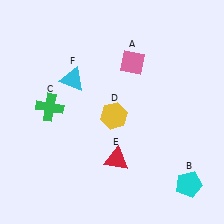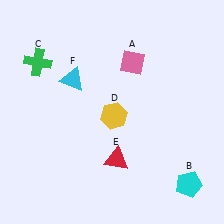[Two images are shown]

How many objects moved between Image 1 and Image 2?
1 object moved between the two images.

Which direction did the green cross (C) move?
The green cross (C) moved up.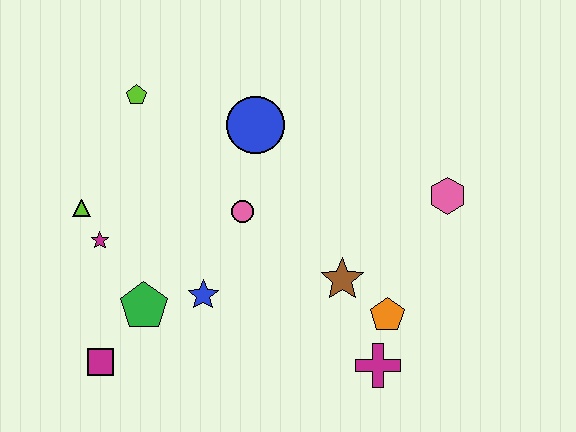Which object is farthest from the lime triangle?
The pink hexagon is farthest from the lime triangle.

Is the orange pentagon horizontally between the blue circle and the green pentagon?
No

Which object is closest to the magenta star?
The lime triangle is closest to the magenta star.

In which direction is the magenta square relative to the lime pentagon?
The magenta square is below the lime pentagon.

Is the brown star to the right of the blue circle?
Yes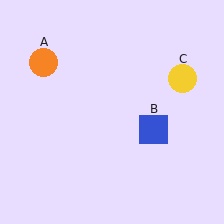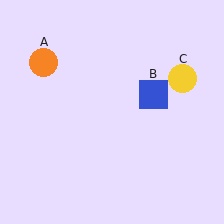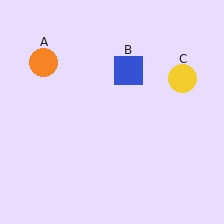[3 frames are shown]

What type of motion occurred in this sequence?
The blue square (object B) rotated counterclockwise around the center of the scene.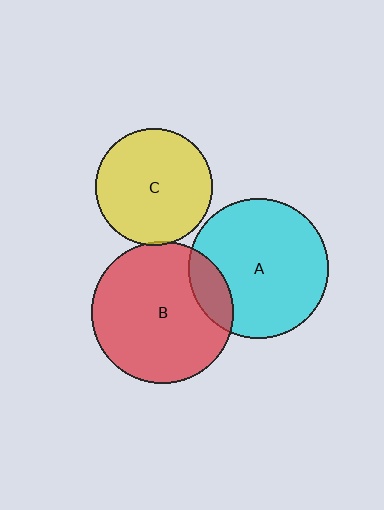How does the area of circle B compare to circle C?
Approximately 1.5 times.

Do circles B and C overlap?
Yes.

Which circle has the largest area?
Circle B (red).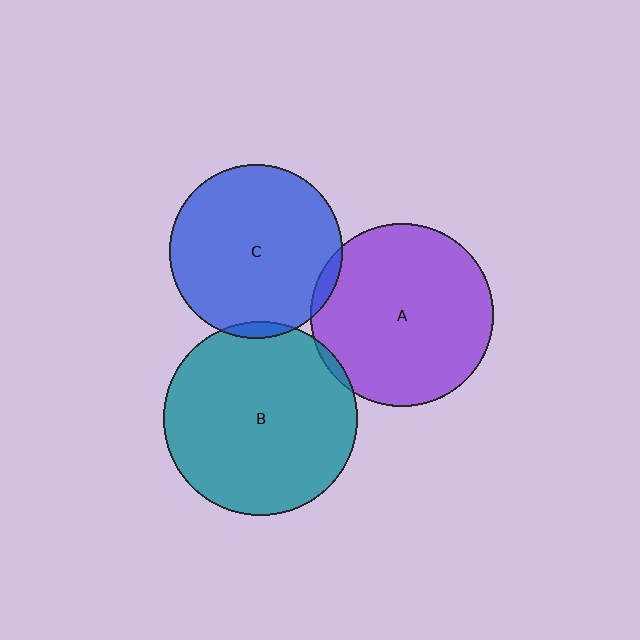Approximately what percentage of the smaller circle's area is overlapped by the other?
Approximately 5%.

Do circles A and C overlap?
Yes.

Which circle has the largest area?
Circle B (teal).